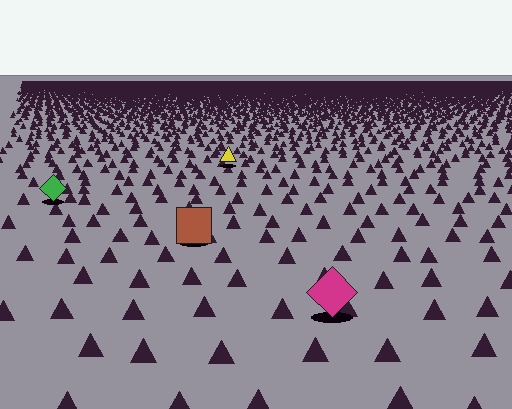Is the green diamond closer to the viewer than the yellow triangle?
Yes. The green diamond is closer — you can tell from the texture gradient: the ground texture is coarser near it.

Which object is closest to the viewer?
The magenta diamond is closest. The texture marks near it are larger and more spread out.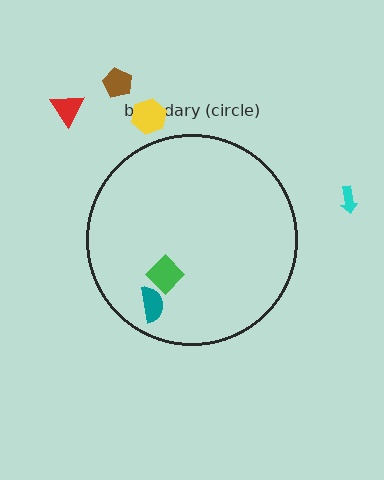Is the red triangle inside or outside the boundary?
Outside.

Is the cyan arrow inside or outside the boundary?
Outside.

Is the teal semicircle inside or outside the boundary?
Inside.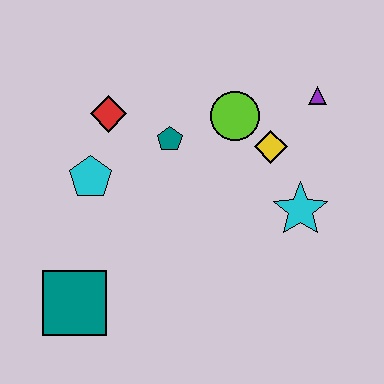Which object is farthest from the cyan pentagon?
The purple triangle is farthest from the cyan pentagon.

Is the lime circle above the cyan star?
Yes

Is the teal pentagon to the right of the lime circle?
No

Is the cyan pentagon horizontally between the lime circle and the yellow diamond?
No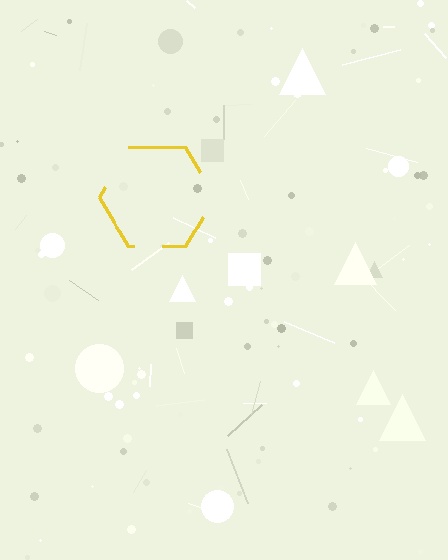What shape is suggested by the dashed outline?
The dashed outline suggests a hexagon.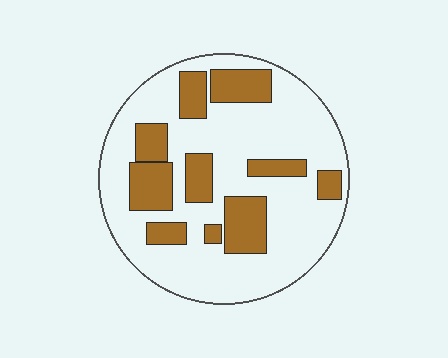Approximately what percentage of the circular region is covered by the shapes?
Approximately 30%.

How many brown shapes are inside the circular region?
10.